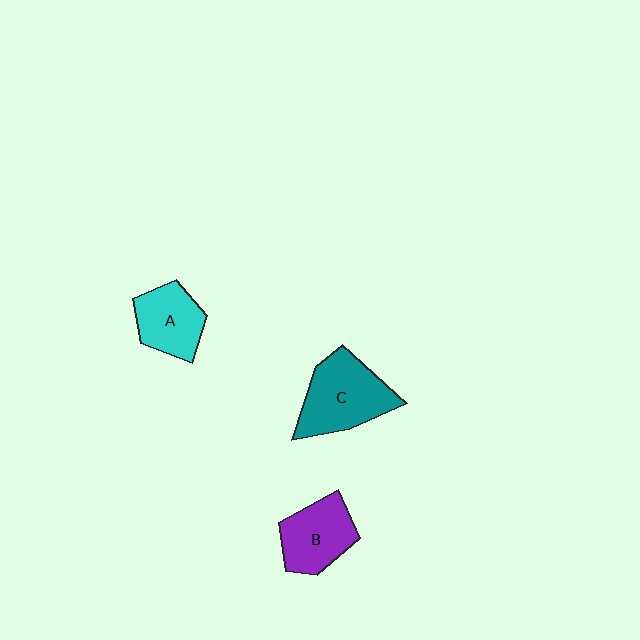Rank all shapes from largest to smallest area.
From largest to smallest: C (teal), B (purple), A (cyan).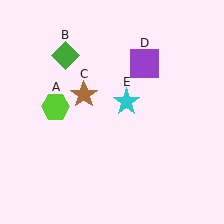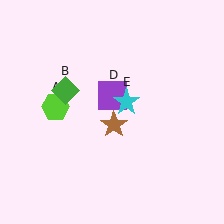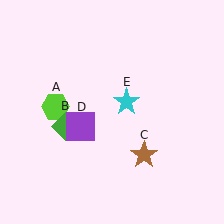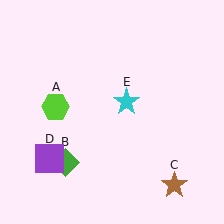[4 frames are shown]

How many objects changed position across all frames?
3 objects changed position: green diamond (object B), brown star (object C), purple square (object D).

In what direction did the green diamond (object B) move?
The green diamond (object B) moved down.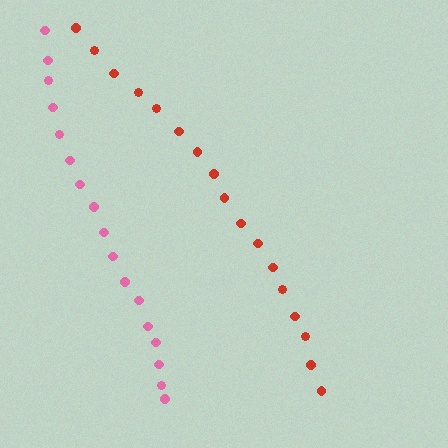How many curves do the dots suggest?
There are 2 distinct paths.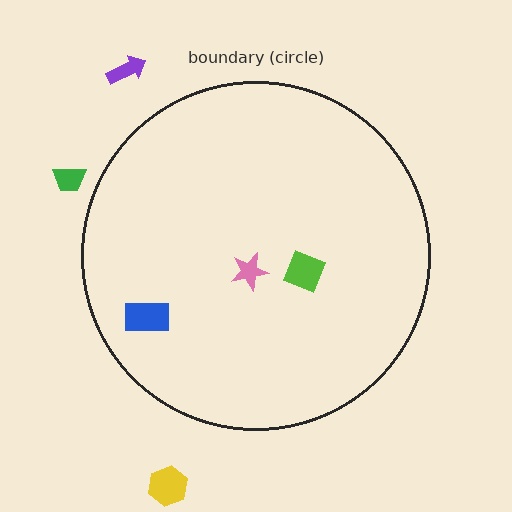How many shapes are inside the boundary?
3 inside, 3 outside.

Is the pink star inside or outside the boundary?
Inside.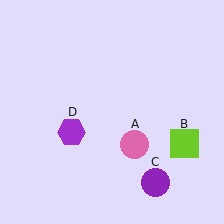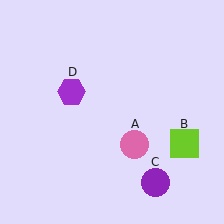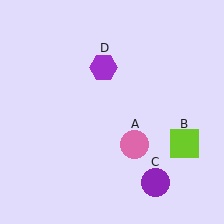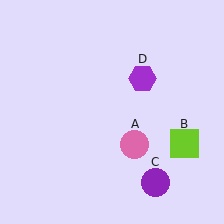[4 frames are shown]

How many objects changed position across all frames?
1 object changed position: purple hexagon (object D).